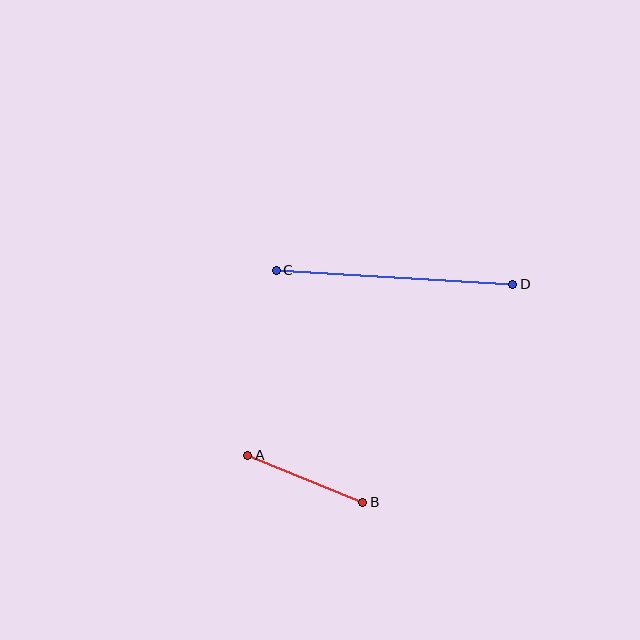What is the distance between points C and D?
The distance is approximately 237 pixels.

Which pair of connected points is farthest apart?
Points C and D are farthest apart.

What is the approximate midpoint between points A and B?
The midpoint is at approximately (305, 479) pixels.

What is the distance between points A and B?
The distance is approximately 124 pixels.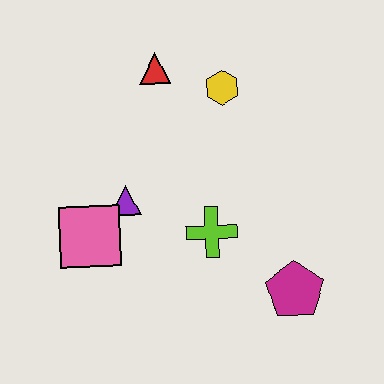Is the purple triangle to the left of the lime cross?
Yes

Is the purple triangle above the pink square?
Yes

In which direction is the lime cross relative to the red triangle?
The lime cross is below the red triangle.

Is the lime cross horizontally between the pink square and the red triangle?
No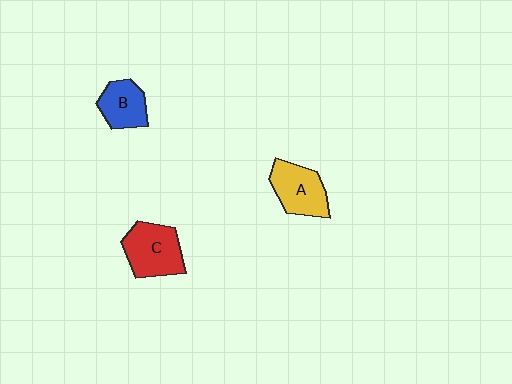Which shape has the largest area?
Shape C (red).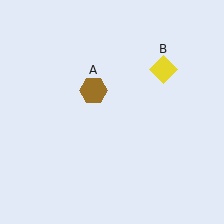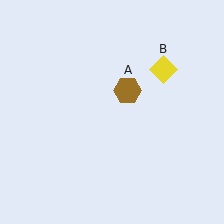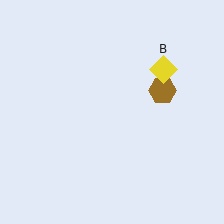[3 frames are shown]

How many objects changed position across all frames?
1 object changed position: brown hexagon (object A).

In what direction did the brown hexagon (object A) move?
The brown hexagon (object A) moved right.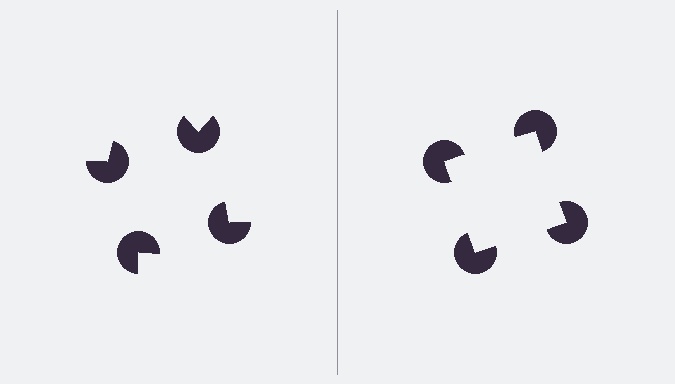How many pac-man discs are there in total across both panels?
8 — 4 on each side.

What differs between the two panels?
The pac-man discs are positioned identically on both sides; only the wedge orientations differ. On the right they align to a square; on the left they are misaligned.